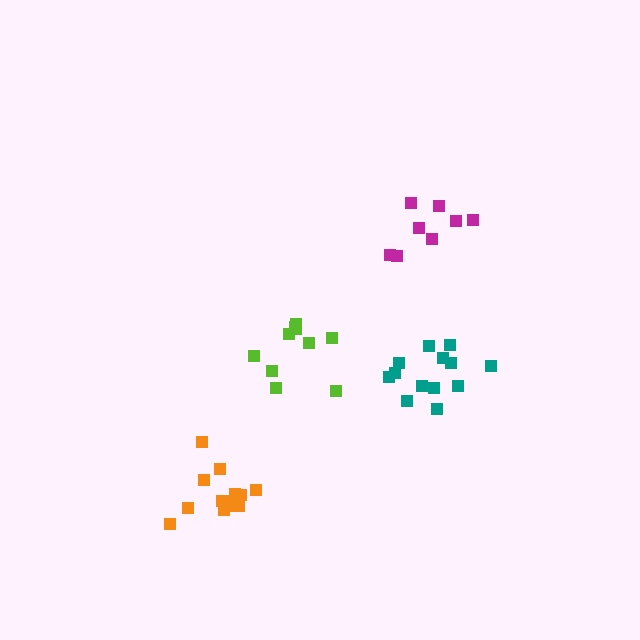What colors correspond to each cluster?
The clusters are colored: magenta, teal, lime, orange.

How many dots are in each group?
Group 1: 8 dots, Group 2: 13 dots, Group 3: 10 dots, Group 4: 14 dots (45 total).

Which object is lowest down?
The orange cluster is bottommost.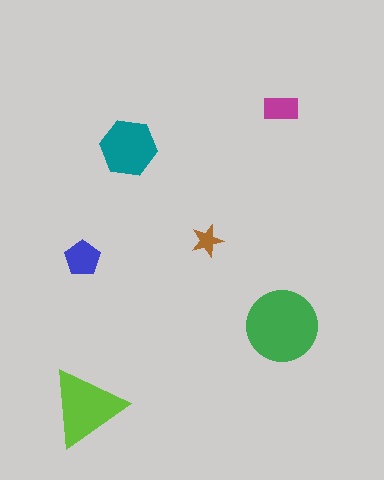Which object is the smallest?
The brown star.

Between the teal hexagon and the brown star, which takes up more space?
The teal hexagon.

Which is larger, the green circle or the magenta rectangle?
The green circle.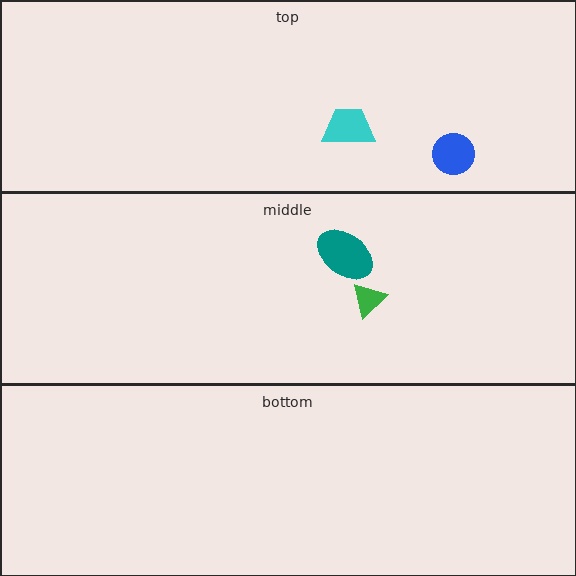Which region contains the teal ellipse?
The middle region.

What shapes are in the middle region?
The teal ellipse, the green triangle.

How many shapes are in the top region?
2.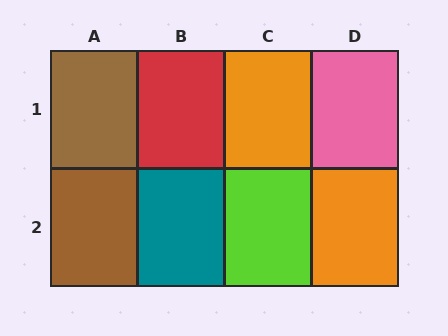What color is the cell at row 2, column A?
Brown.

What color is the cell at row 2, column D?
Orange.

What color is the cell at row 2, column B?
Teal.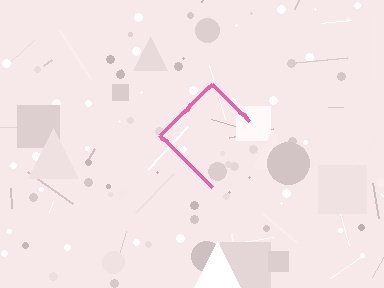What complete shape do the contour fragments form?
The contour fragments form a diamond.